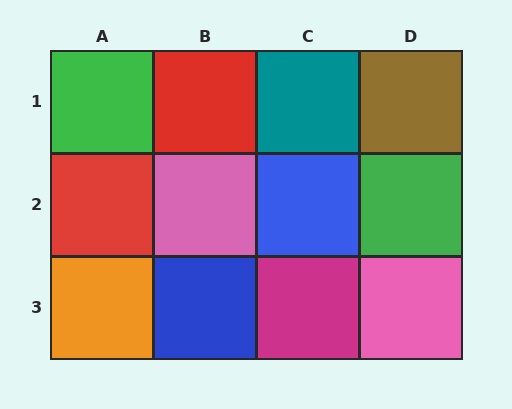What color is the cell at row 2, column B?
Pink.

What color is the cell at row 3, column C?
Magenta.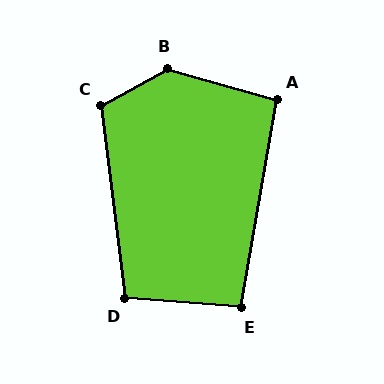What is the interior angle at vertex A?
Approximately 96 degrees (obtuse).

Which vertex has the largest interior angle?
B, at approximately 135 degrees.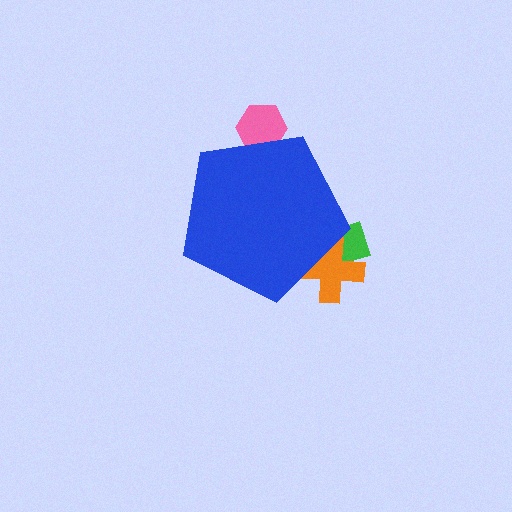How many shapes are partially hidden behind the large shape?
3 shapes are partially hidden.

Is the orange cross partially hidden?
Yes, the orange cross is partially hidden behind the blue pentagon.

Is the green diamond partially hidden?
Yes, the green diamond is partially hidden behind the blue pentagon.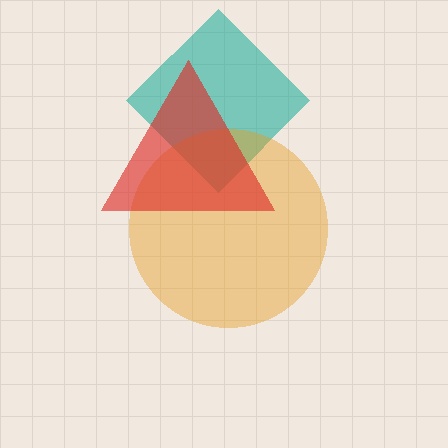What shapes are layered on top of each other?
The layered shapes are: a teal diamond, an orange circle, a red triangle.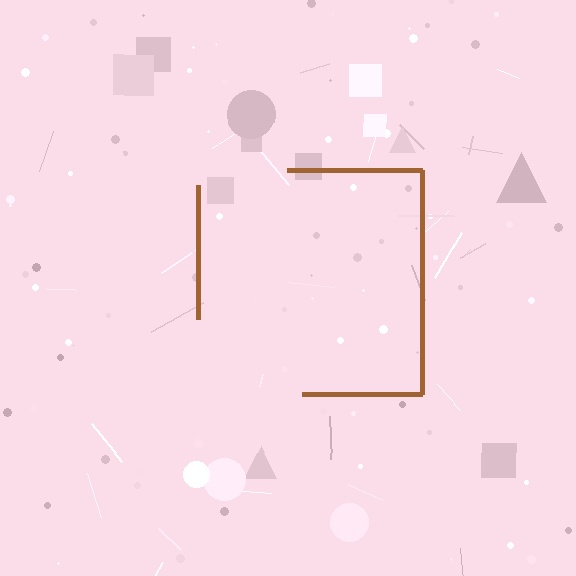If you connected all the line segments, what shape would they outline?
They would outline a square.